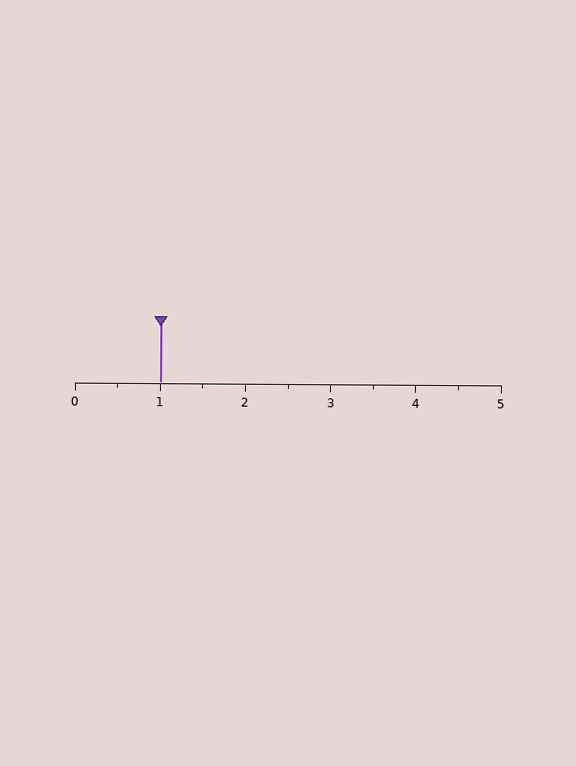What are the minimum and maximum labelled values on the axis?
The axis runs from 0 to 5.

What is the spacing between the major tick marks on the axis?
The major ticks are spaced 1 apart.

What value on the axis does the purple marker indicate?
The marker indicates approximately 1.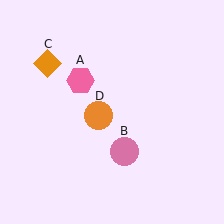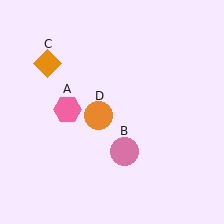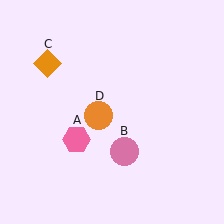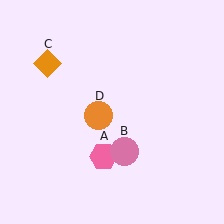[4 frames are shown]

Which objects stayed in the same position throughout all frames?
Pink circle (object B) and orange diamond (object C) and orange circle (object D) remained stationary.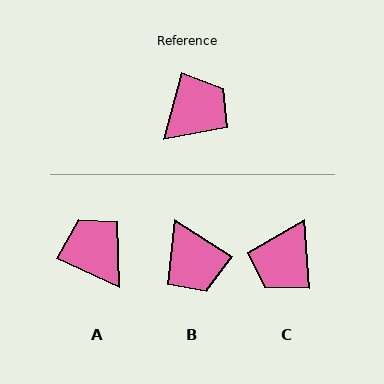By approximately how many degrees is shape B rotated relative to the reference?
Approximately 107 degrees clockwise.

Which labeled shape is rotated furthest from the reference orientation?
C, about 161 degrees away.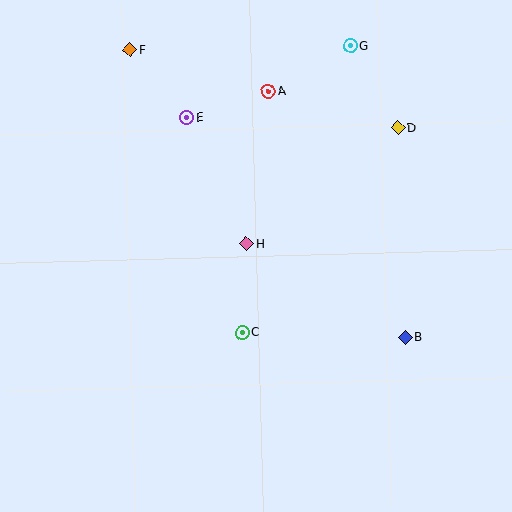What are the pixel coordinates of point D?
Point D is at (398, 128).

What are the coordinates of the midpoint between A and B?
The midpoint between A and B is at (337, 214).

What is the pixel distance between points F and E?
The distance between F and E is 88 pixels.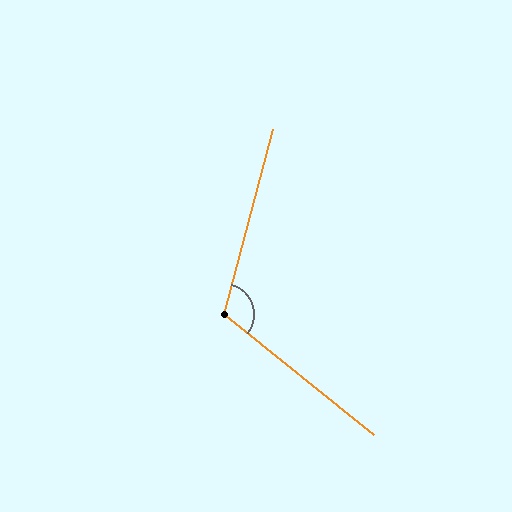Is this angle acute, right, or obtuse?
It is obtuse.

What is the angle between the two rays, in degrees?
Approximately 114 degrees.